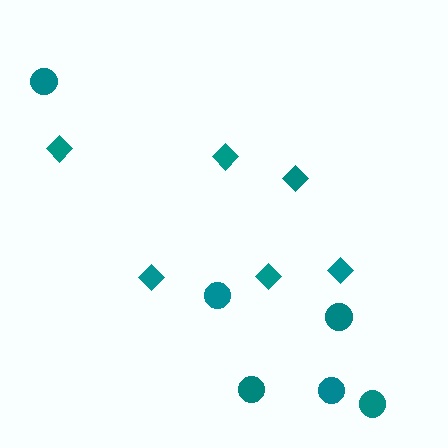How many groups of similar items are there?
There are 2 groups: one group of circles (6) and one group of diamonds (6).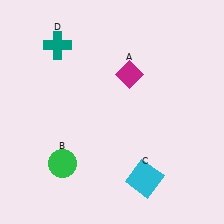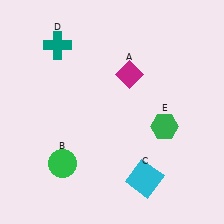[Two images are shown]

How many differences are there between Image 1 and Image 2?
There is 1 difference between the two images.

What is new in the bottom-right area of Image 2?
A green hexagon (E) was added in the bottom-right area of Image 2.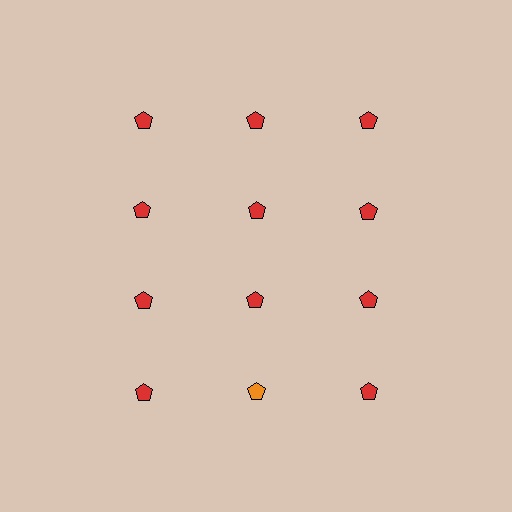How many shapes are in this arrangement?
There are 12 shapes arranged in a grid pattern.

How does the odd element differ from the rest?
It has a different color: orange instead of red.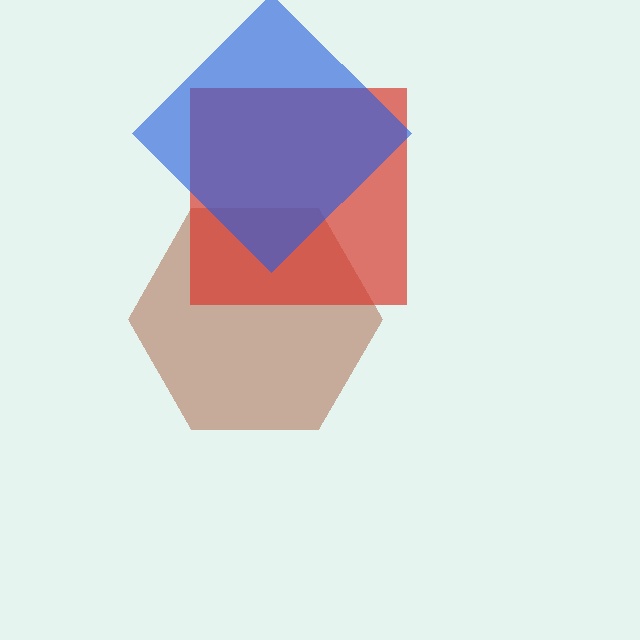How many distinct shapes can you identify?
There are 3 distinct shapes: a brown hexagon, a red square, a blue diamond.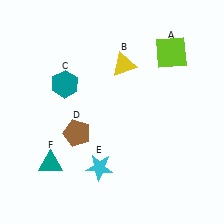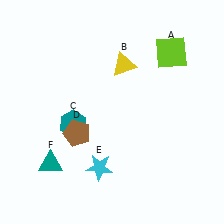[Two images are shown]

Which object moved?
The teal hexagon (C) moved down.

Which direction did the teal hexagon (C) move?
The teal hexagon (C) moved down.